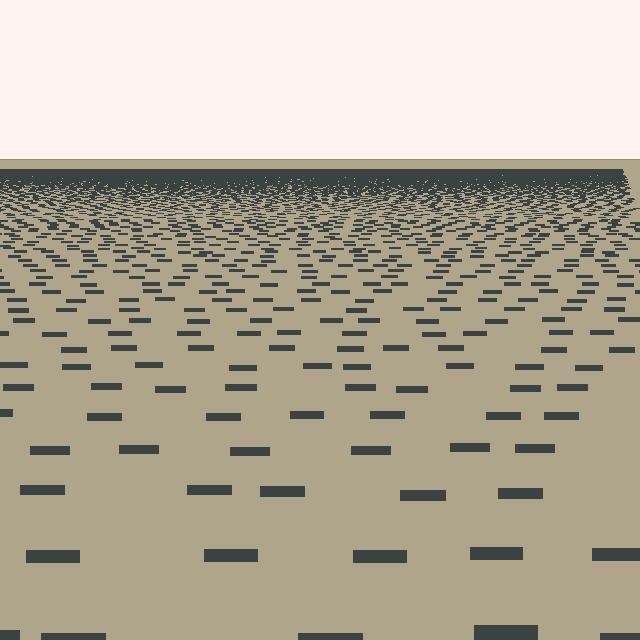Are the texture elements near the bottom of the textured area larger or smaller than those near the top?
Larger. Near the bottom, elements are closer to the viewer and appear at a bigger on-screen size.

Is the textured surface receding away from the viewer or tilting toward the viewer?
The surface is receding away from the viewer. Texture elements get smaller and denser toward the top.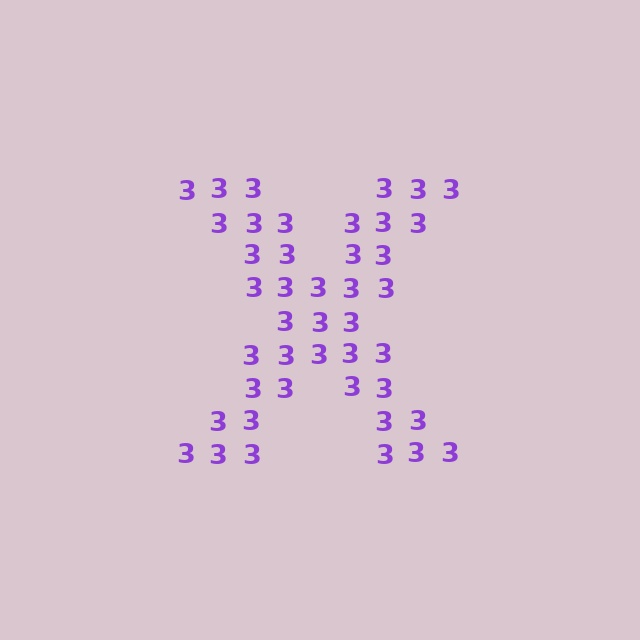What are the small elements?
The small elements are digit 3's.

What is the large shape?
The large shape is the letter X.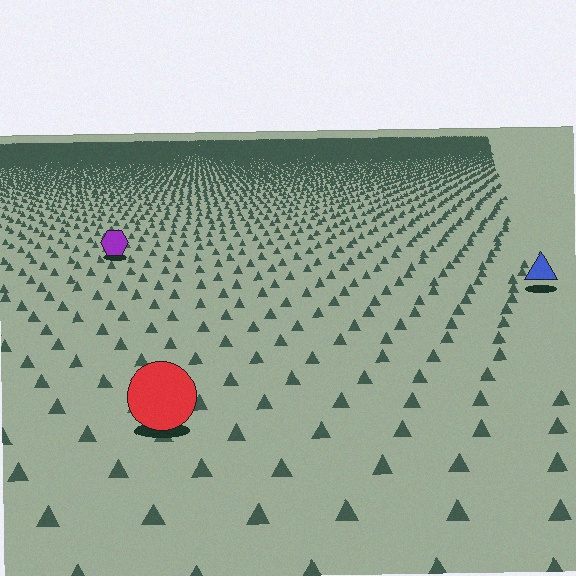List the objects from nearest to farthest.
From nearest to farthest: the red circle, the blue triangle, the purple hexagon.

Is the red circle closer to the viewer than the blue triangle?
Yes. The red circle is closer — you can tell from the texture gradient: the ground texture is coarser near it.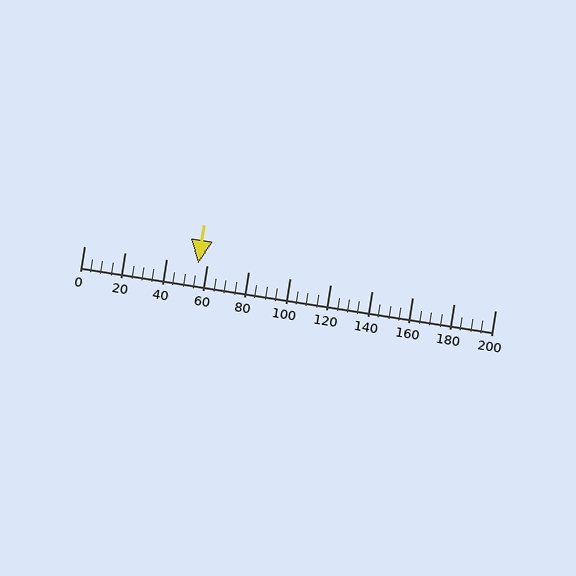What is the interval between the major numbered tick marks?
The major tick marks are spaced 20 units apart.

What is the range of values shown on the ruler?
The ruler shows values from 0 to 200.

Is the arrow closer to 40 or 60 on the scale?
The arrow is closer to 60.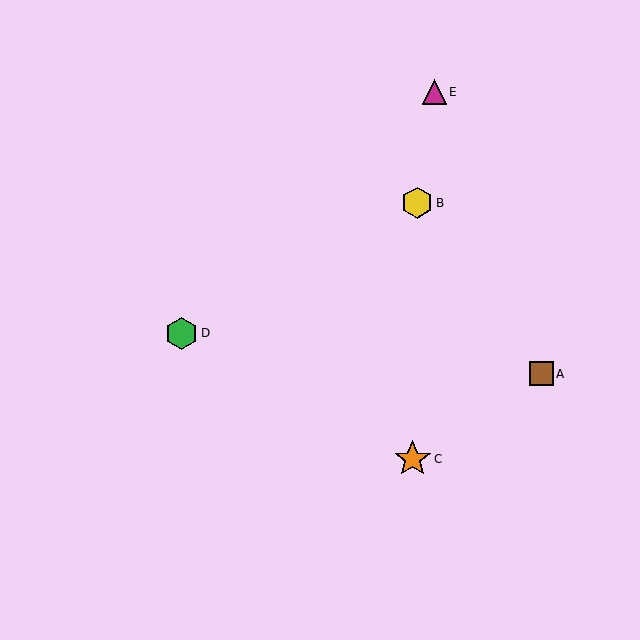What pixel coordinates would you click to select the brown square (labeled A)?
Click at (541, 374) to select the brown square A.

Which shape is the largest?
The orange star (labeled C) is the largest.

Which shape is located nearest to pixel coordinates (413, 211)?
The yellow hexagon (labeled B) at (417, 203) is nearest to that location.